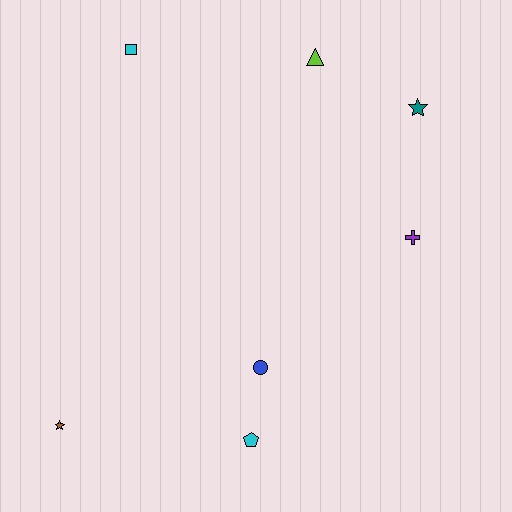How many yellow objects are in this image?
There are no yellow objects.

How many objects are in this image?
There are 7 objects.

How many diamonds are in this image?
There are no diamonds.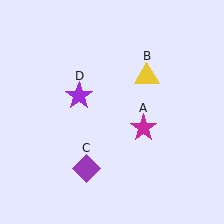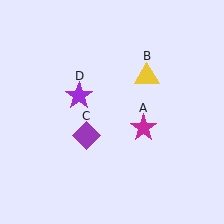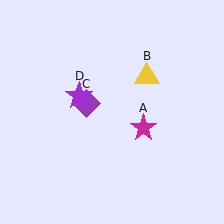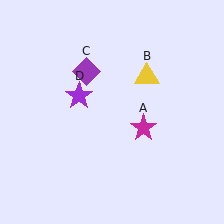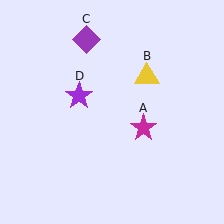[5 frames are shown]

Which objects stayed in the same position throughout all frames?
Magenta star (object A) and yellow triangle (object B) and purple star (object D) remained stationary.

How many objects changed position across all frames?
1 object changed position: purple diamond (object C).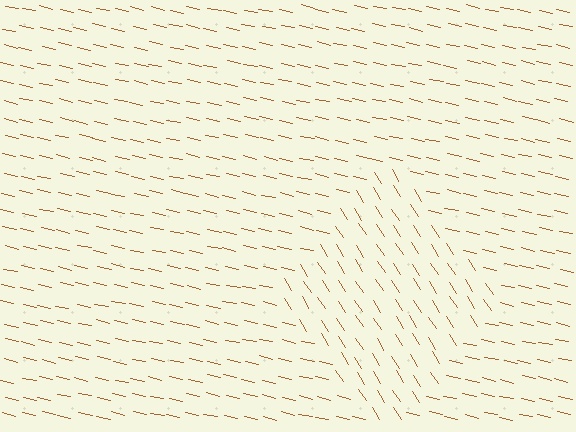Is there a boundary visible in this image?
Yes, there is a texture boundary formed by a change in line orientation.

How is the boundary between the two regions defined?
The boundary is defined purely by a change in line orientation (approximately 45 degrees difference). All lines are the same color and thickness.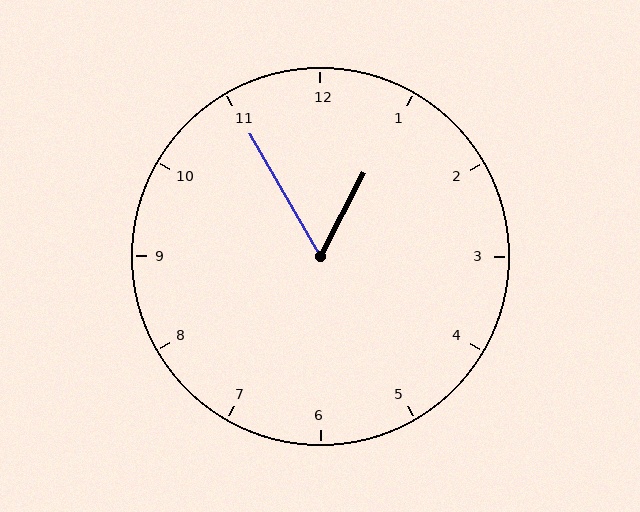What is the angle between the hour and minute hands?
Approximately 58 degrees.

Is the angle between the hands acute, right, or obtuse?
It is acute.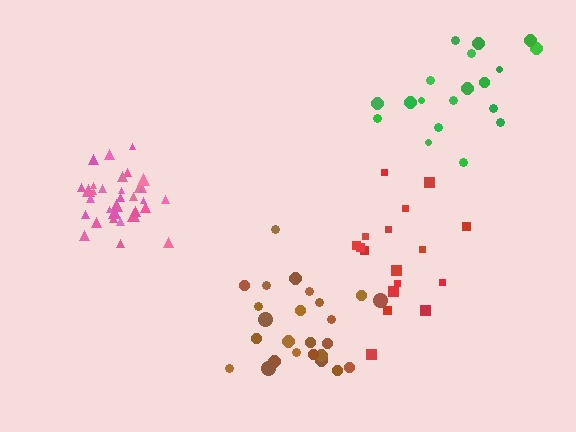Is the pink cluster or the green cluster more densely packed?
Pink.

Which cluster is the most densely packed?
Pink.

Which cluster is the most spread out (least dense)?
Green.